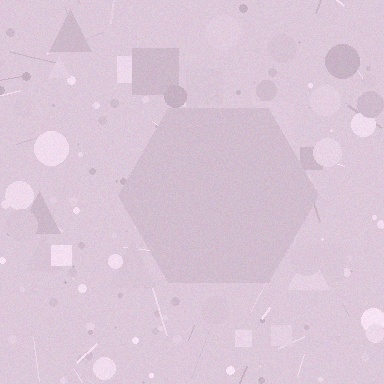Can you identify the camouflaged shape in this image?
The camouflaged shape is a hexagon.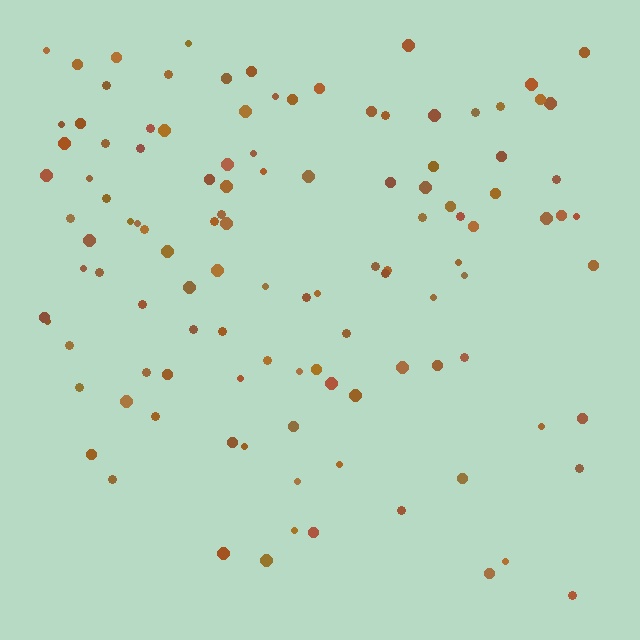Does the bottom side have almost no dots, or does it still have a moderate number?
Still a moderate number, just noticeably fewer than the top.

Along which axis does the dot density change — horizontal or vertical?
Vertical.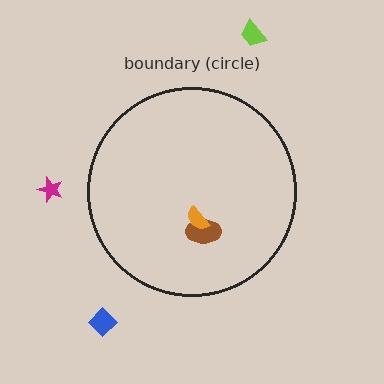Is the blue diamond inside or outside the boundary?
Outside.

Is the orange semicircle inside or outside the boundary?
Inside.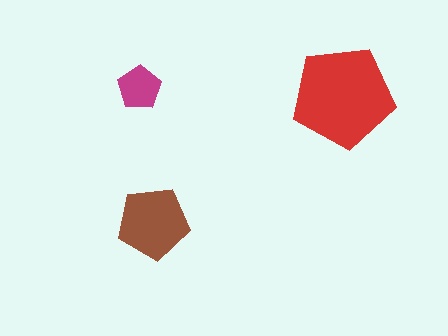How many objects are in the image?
There are 3 objects in the image.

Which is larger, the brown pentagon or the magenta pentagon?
The brown one.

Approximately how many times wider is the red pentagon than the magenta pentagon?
About 2.5 times wider.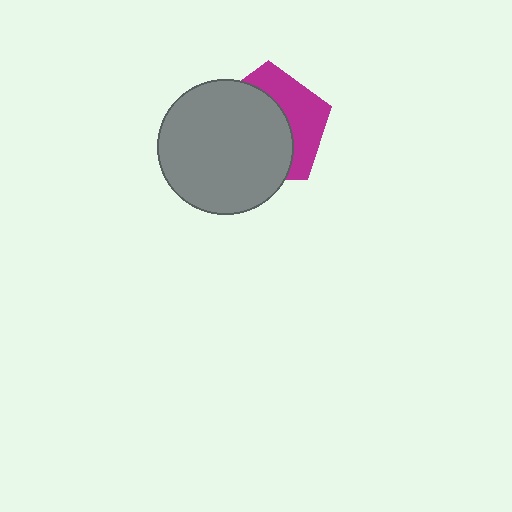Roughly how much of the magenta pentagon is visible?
A small part of it is visible (roughly 38%).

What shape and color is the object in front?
The object in front is a gray circle.